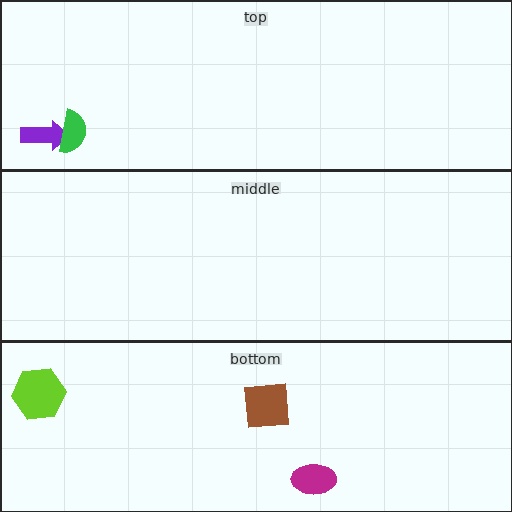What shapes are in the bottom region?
The brown square, the magenta ellipse, the lime hexagon.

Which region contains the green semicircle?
The top region.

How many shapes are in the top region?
2.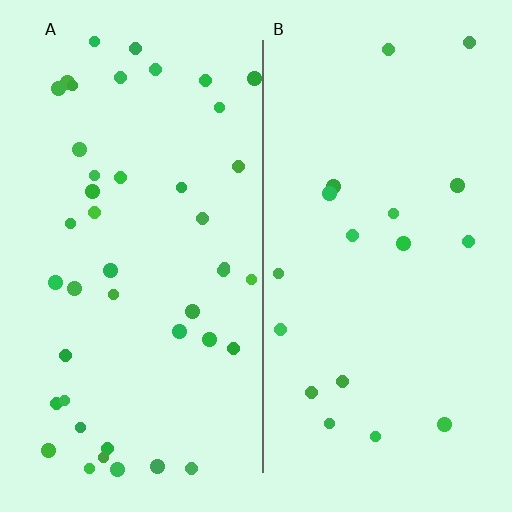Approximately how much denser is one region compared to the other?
Approximately 2.4× — region A over region B.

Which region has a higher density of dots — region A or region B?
A (the left).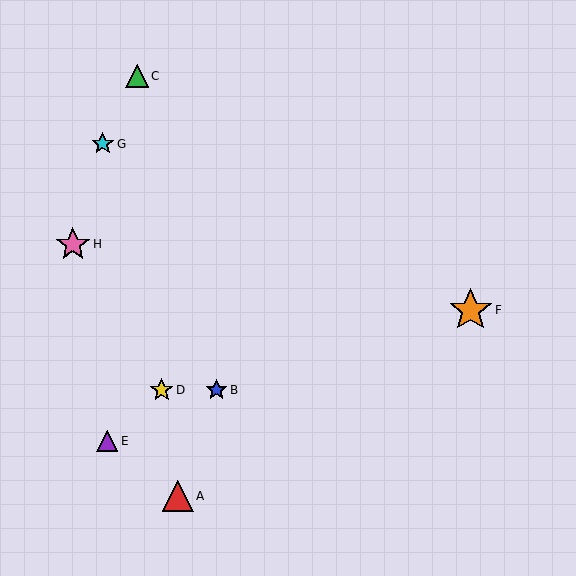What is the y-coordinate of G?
Object G is at y≈144.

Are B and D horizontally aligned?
Yes, both are at y≈390.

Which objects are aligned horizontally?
Objects B, D are aligned horizontally.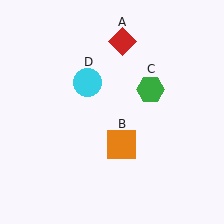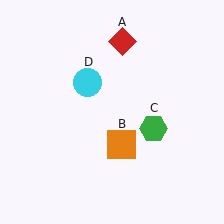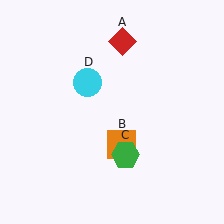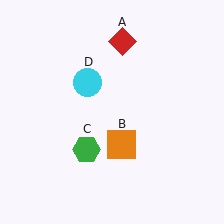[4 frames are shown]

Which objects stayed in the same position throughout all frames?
Red diamond (object A) and orange square (object B) and cyan circle (object D) remained stationary.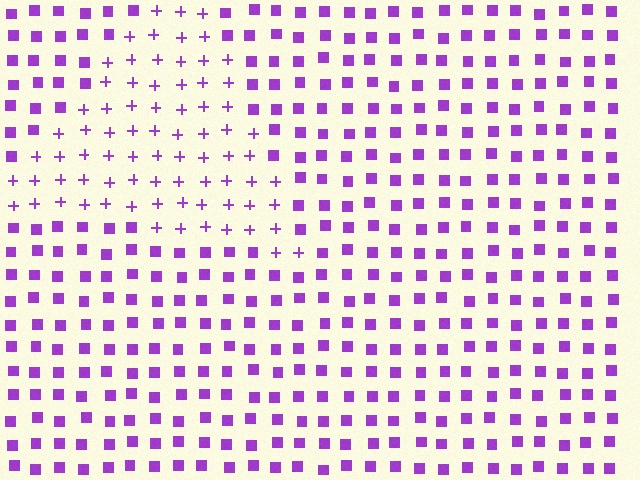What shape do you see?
I see a triangle.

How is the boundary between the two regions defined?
The boundary is defined by a change in element shape: plus signs inside vs. squares outside. All elements share the same color and spacing.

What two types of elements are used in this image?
The image uses plus signs inside the triangle region and squares outside it.